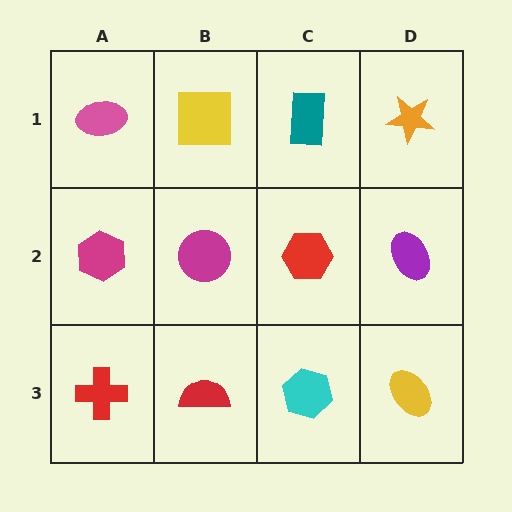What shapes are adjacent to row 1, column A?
A magenta hexagon (row 2, column A), a yellow square (row 1, column B).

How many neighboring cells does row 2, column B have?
4.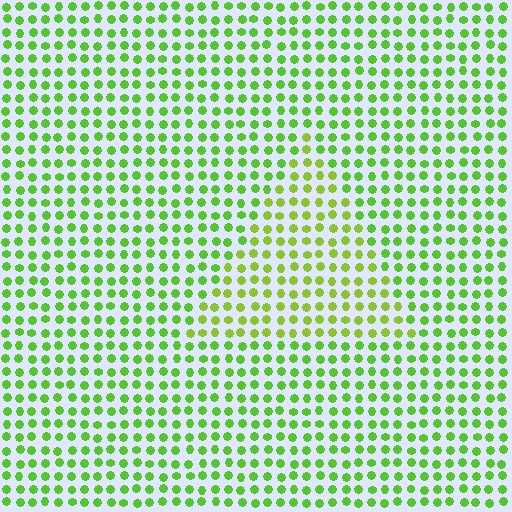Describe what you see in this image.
The image is filled with small lime elements in a uniform arrangement. A triangle-shaped region is visible where the elements are tinted to a slightly different hue, forming a subtle color boundary.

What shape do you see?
I see a triangle.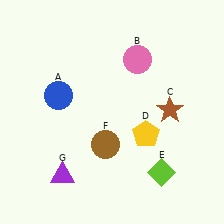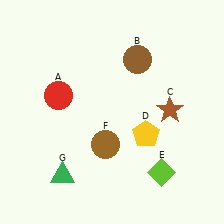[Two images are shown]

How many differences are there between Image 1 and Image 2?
There are 3 differences between the two images.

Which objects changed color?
A changed from blue to red. B changed from pink to brown. G changed from purple to green.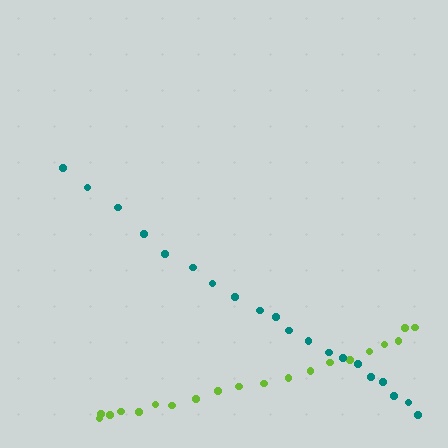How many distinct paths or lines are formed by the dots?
There are 2 distinct paths.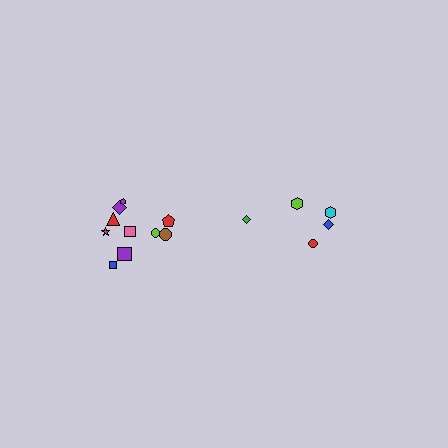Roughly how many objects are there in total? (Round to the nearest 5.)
Roughly 15 objects in total.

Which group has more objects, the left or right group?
The left group.